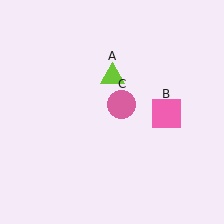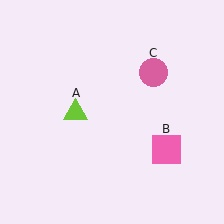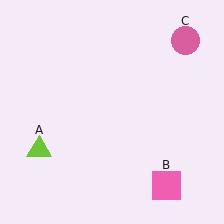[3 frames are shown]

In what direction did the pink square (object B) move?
The pink square (object B) moved down.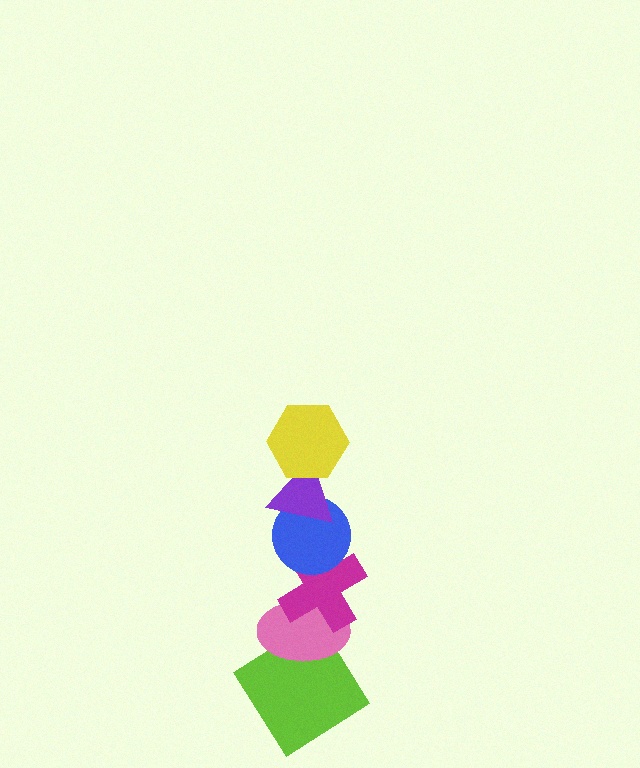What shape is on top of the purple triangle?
The yellow hexagon is on top of the purple triangle.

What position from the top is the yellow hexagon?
The yellow hexagon is 1st from the top.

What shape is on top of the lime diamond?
The pink ellipse is on top of the lime diamond.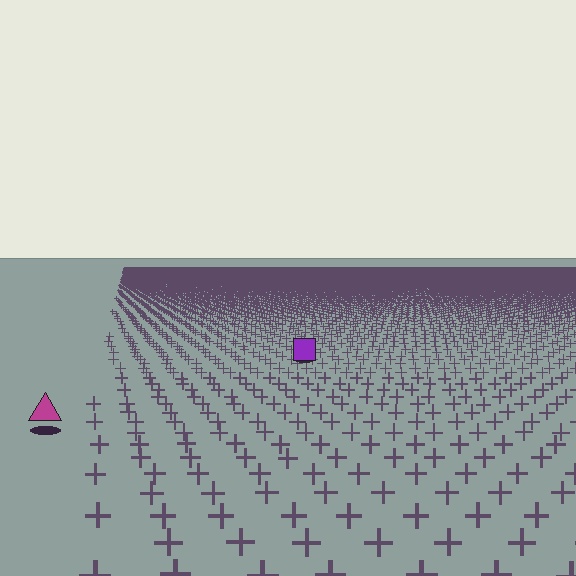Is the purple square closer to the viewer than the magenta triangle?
No. The magenta triangle is closer — you can tell from the texture gradient: the ground texture is coarser near it.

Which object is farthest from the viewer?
The purple square is farthest from the viewer. It appears smaller and the ground texture around it is denser.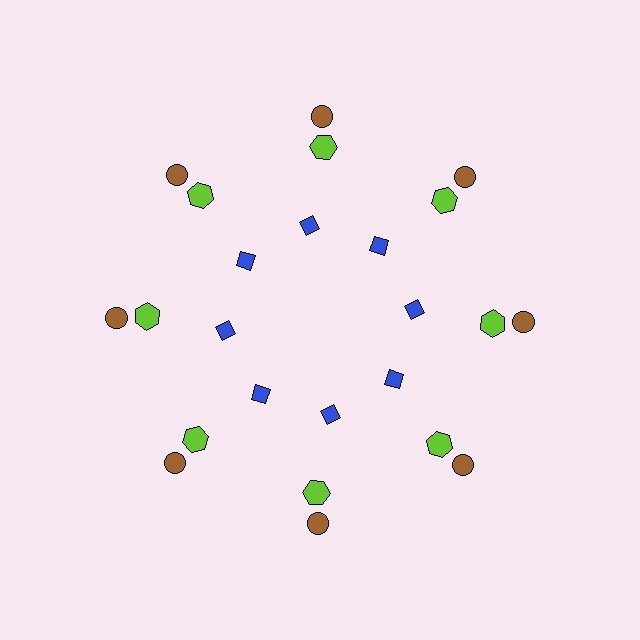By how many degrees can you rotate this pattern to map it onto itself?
The pattern maps onto itself every 45 degrees of rotation.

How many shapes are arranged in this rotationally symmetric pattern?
There are 24 shapes, arranged in 8 groups of 3.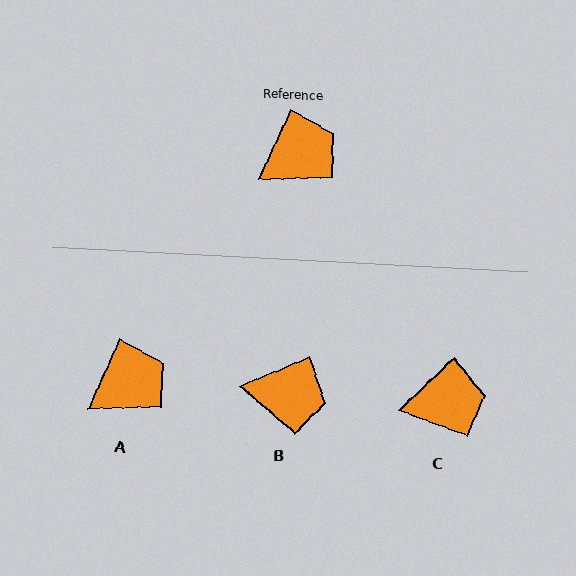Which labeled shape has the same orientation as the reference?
A.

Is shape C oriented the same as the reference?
No, it is off by about 22 degrees.